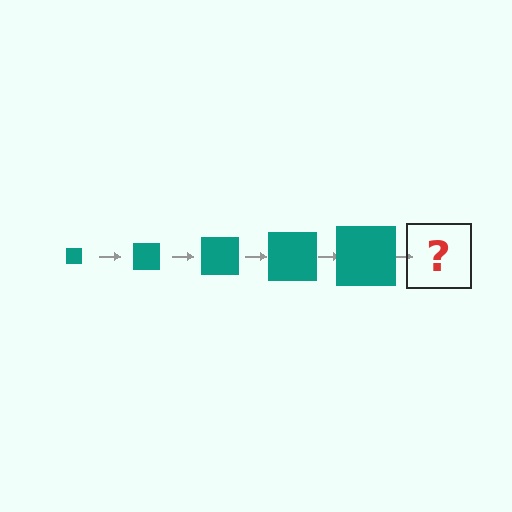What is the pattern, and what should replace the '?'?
The pattern is that the square gets progressively larger each step. The '?' should be a teal square, larger than the previous one.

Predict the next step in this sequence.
The next step is a teal square, larger than the previous one.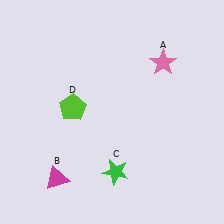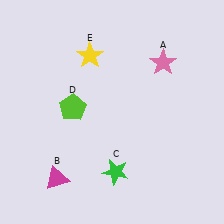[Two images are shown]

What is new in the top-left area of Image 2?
A yellow star (E) was added in the top-left area of Image 2.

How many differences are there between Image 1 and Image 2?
There is 1 difference between the two images.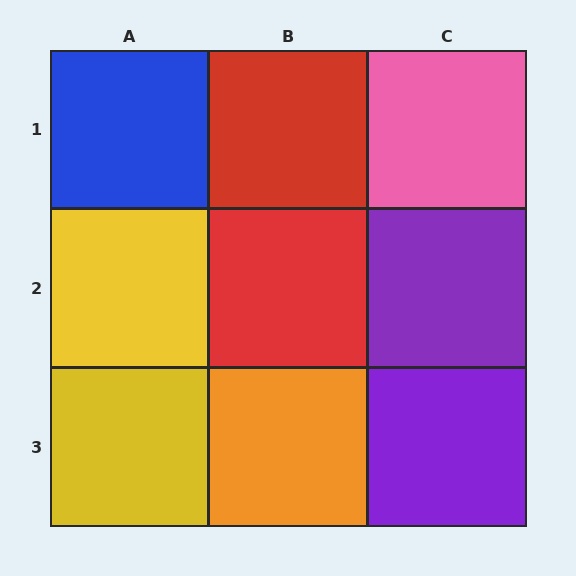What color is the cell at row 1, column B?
Red.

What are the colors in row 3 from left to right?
Yellow, orange, purple.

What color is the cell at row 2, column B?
Red.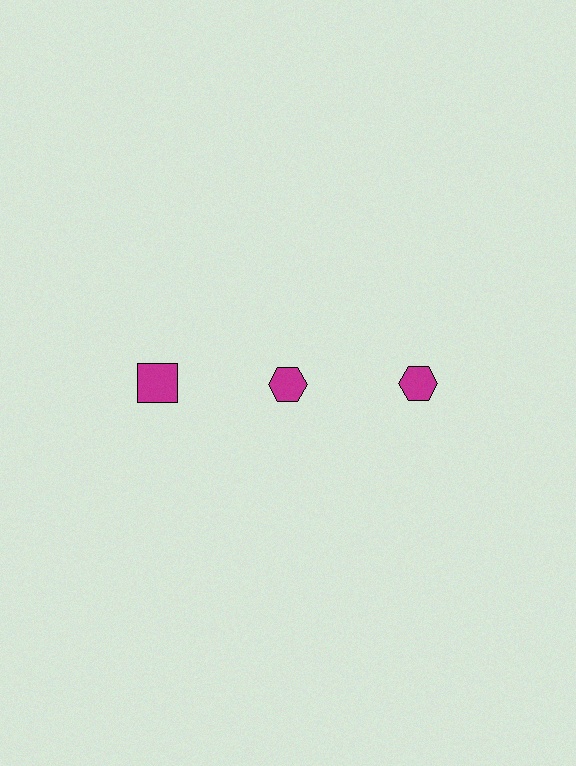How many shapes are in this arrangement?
There are 3 shapes arranged in a grid pattern.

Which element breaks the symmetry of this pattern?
The magenta square in the top row, leftmost column breaks the symmetry. All other shapes are magenta hexagons.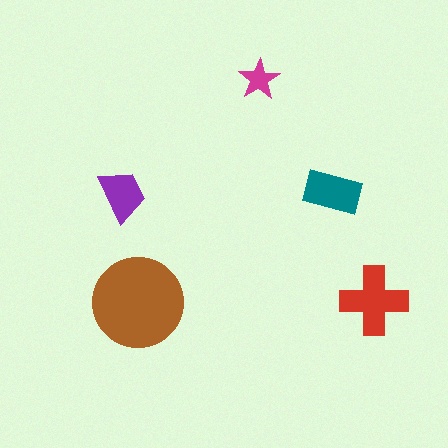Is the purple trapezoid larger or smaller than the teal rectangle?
Smaller.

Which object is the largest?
The brown circle.